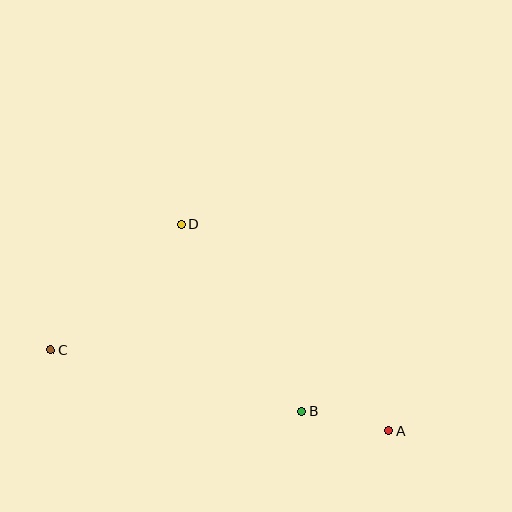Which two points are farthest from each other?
Points A and C are farthest from each other.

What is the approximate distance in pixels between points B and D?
The distance between B and D is approximately 222 pixels.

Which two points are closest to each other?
Points A and B are closest to each other.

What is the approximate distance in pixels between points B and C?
The distance between B and C is approximately 258 pixels.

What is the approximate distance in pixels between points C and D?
The distance between C and D is approximately 182 pixels.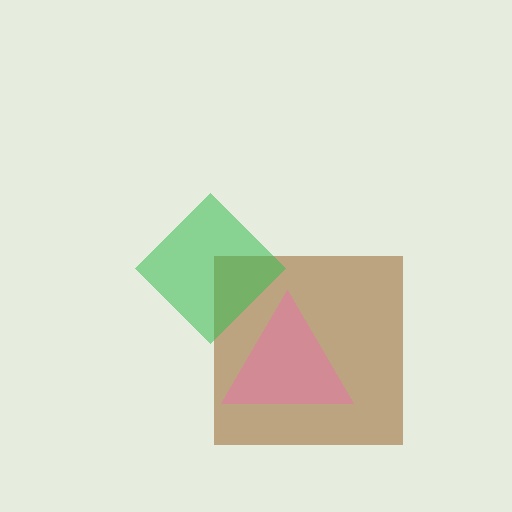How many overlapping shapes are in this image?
There are 3 overlapping shapes in the image.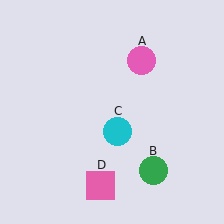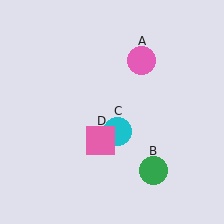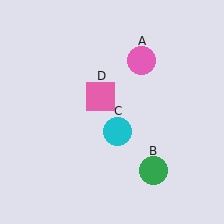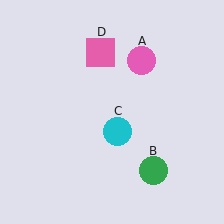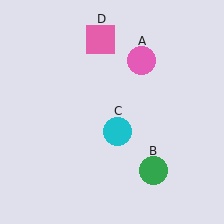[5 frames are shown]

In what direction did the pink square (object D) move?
The pink square (object D) moved up.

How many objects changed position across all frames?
1 object changed position: pink square (object D).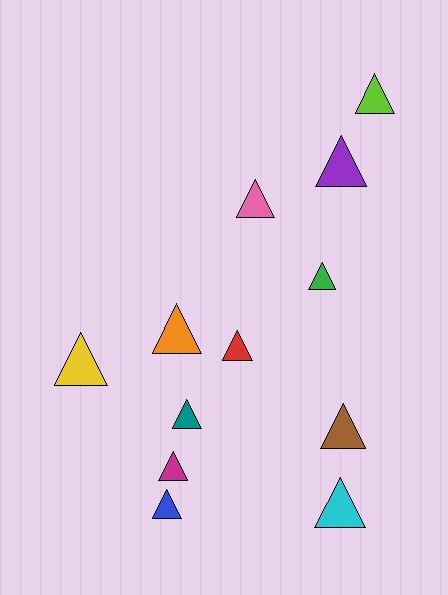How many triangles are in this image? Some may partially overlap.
There are 12 triangles.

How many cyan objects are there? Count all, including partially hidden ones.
There is 1 cyan object.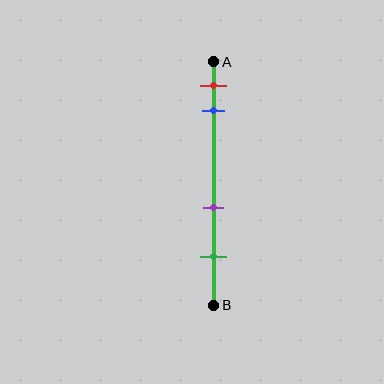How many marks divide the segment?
There are 4 marks dividing the segment.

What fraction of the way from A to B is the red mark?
The red mark is approximately 10% (0.1) of the way from A to B.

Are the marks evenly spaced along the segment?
No, the marks are not evenly spaced.